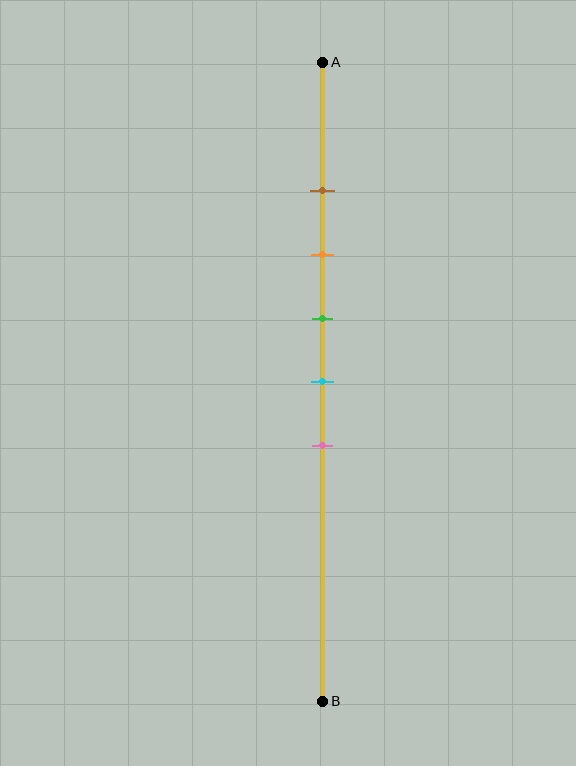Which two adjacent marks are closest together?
The brown and orange marks are the closest adjacent pair.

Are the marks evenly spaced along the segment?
Yes, the marks are approximately evenly spaced.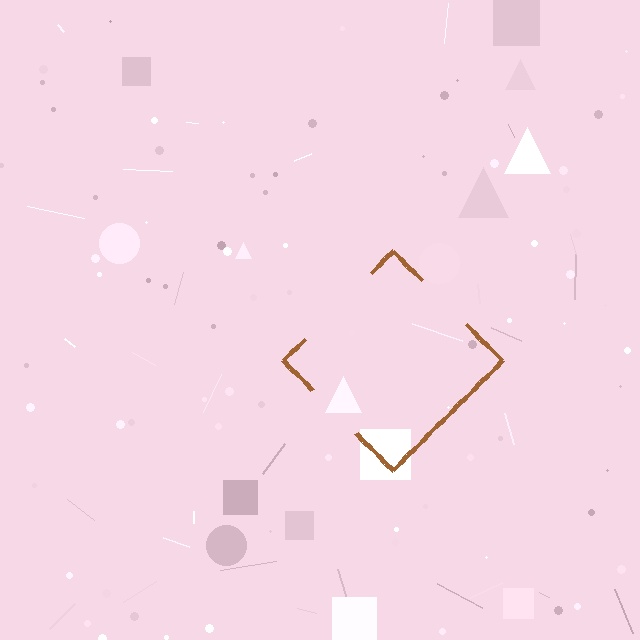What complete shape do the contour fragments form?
The contour fragments form a diamond.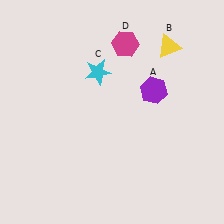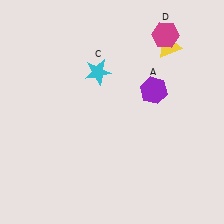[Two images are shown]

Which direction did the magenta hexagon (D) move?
The magenta hexagon (D) moved right.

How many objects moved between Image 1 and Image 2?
1 object moved between the two images.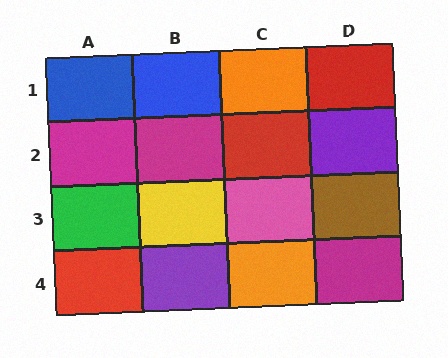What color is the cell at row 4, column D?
Magenta.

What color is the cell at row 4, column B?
Purple.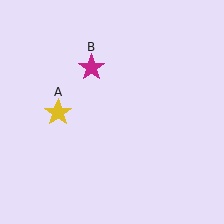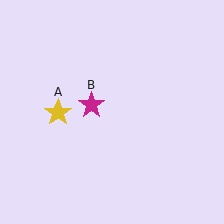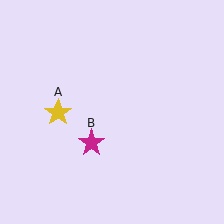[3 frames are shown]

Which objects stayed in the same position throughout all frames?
Yellow star (object A) remained stationary.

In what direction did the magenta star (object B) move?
The magenta star (object B) moved down.